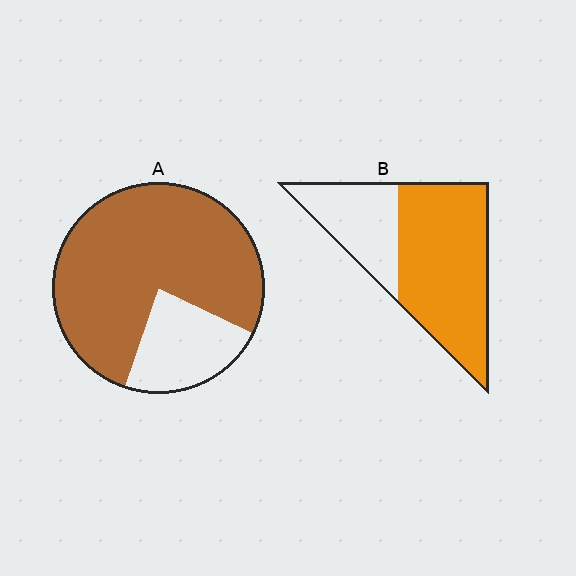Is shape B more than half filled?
Yes.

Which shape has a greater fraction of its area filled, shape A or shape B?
Shape A.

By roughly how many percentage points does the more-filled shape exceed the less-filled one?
By roughly 10 percentage points (A over B).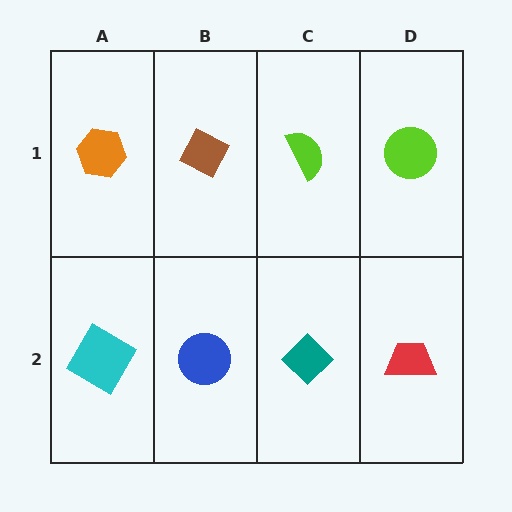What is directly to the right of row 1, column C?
A lime circle.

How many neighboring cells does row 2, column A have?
2.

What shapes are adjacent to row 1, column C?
A teal diamond (row 2, column C), a brown diamond (row 1, column B), a lime circle (row 1, column D).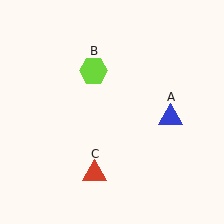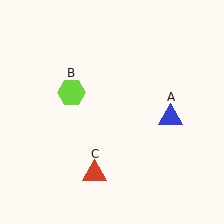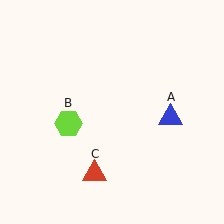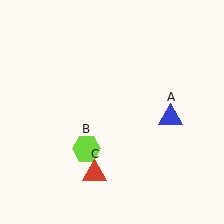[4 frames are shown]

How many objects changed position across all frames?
1 object changed position: lime hexagon (object B).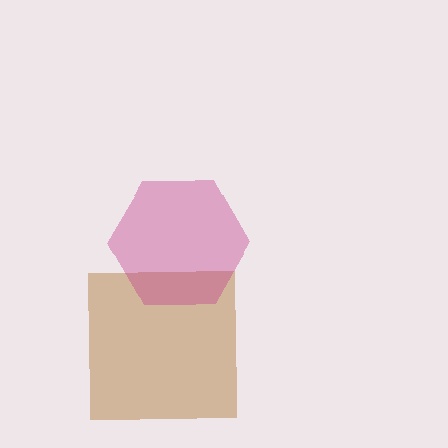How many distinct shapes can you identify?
There are 2 distinct shapes: a brown square, a magenta hexagon.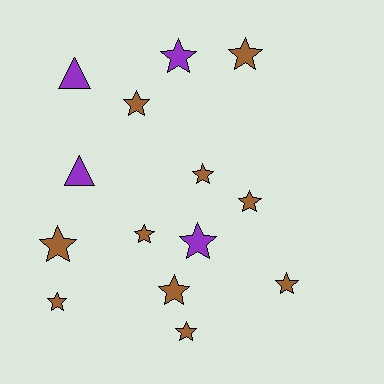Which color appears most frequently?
Brown, with 10 objects.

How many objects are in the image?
There are 14 objects.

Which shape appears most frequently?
Star, with 12 objects.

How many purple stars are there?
There are 2 purple stars.